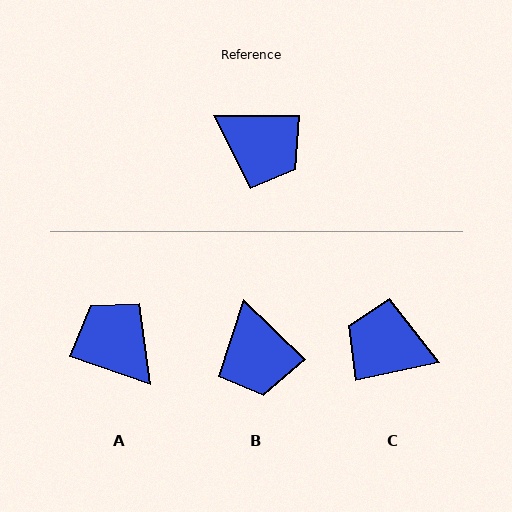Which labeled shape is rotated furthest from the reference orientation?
C, about 169 degrees away.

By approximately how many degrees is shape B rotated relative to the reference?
Approximately 45 degrees clockwise.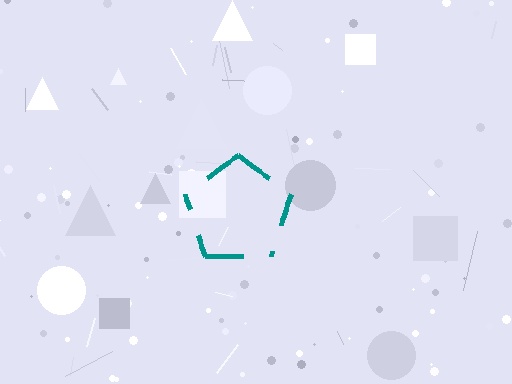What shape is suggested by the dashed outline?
The dashed outline suggests a pentagon.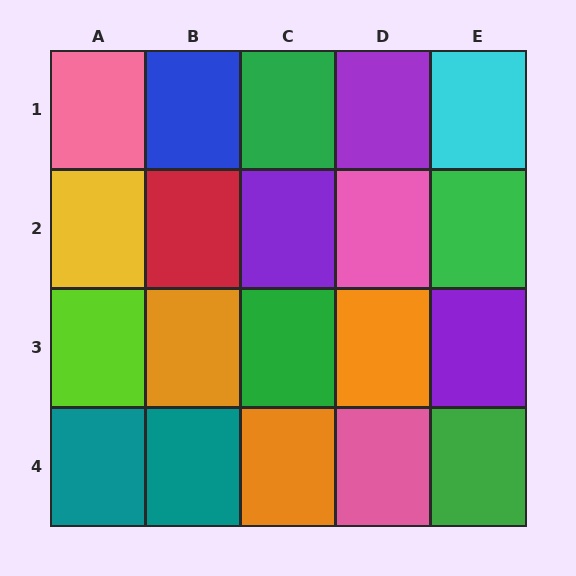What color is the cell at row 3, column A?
Lime.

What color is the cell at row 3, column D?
Orange.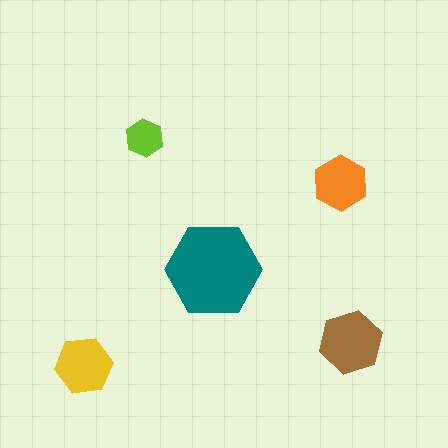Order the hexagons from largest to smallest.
the teal one, the brown one, the yellow one, the orange one, the lime one.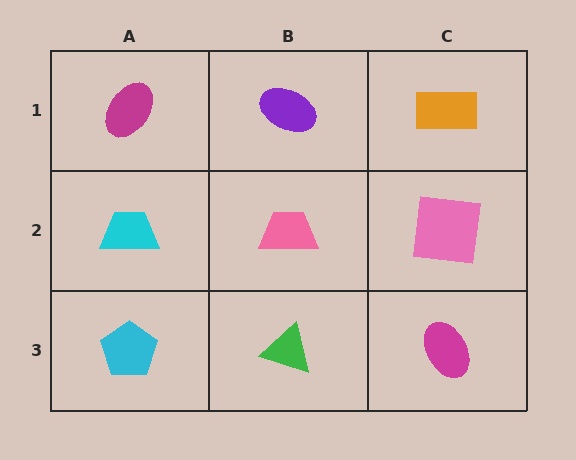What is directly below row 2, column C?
A magenta ellipse.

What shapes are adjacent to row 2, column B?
A purple ellipse (row 1, column B), a green triangle (row 3, column B), a cyan trapezoid (row 2, column A), a pink square (row 2, column C).